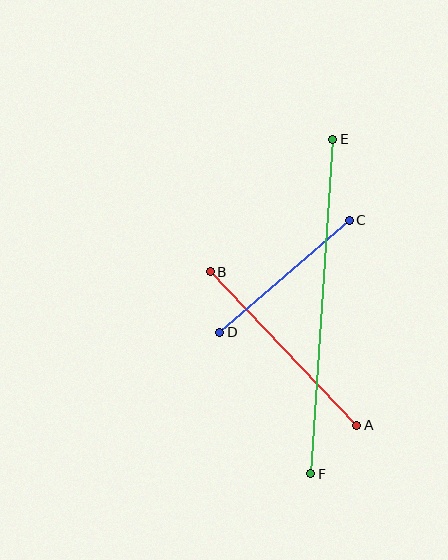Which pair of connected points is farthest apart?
Points E and F are farthest apart.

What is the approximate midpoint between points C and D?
The midpoint is at approximately (284, 276) pixels.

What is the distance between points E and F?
The distance is approximately 335 pixels.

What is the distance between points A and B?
The distance is approximately 213 pixels.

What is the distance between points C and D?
The distance is approximately 171 pixels.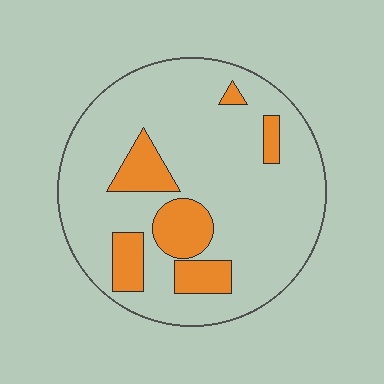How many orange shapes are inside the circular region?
6.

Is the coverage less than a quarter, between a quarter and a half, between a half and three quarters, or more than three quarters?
Less than a quarter.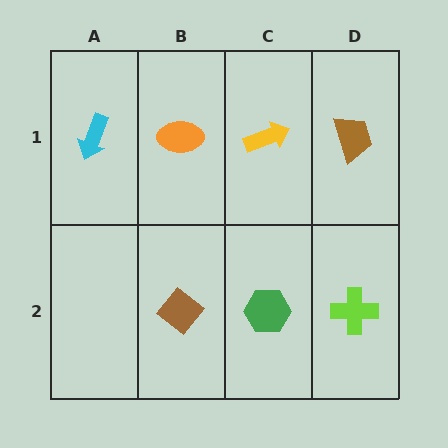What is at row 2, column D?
A lime cross.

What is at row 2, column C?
A green hexagon.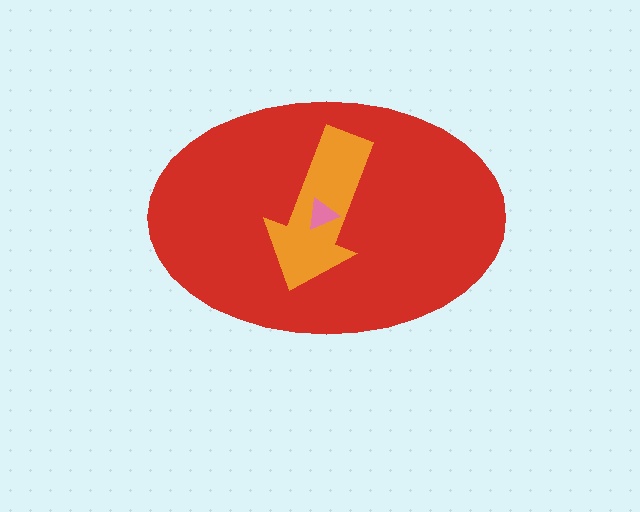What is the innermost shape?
The pink triangle.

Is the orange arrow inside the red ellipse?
Yes.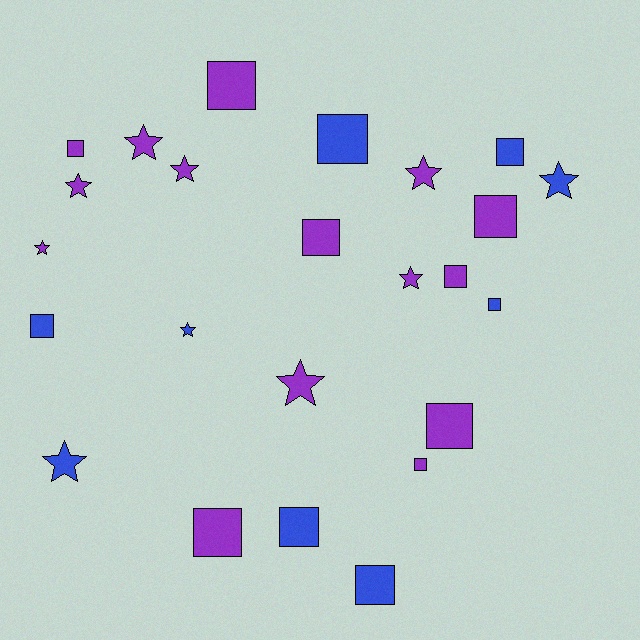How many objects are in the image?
There are 24 objects.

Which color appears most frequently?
Purple, with 15 objects.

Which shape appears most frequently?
Square, with 14 objects.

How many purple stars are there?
There are 7 purple stars.